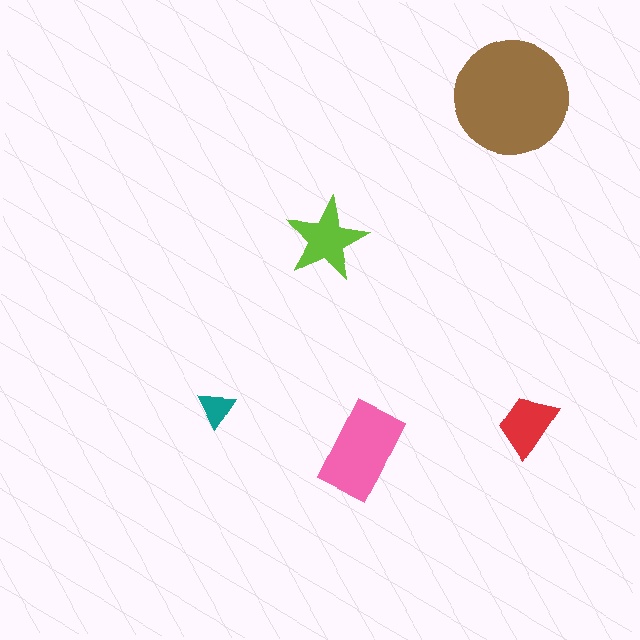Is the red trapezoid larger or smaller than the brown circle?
Smaller.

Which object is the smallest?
The teal triangle.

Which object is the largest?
The brown circle.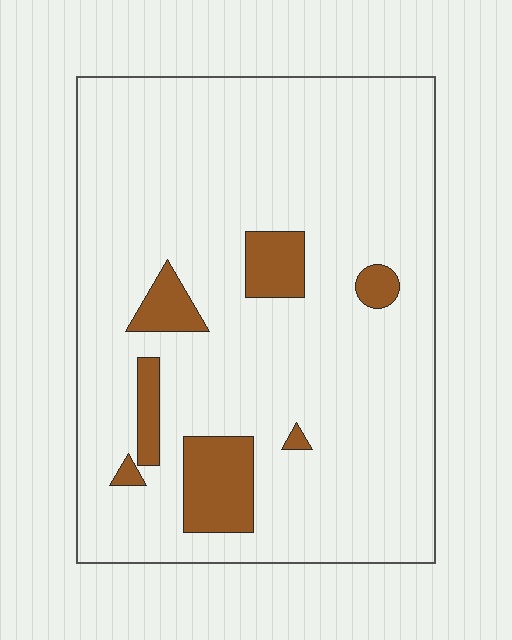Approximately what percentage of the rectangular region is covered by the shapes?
Approximately 10%.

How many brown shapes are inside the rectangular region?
7.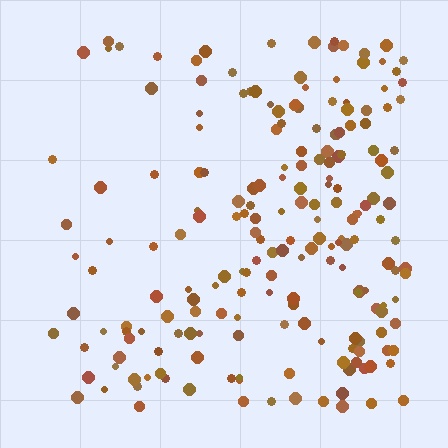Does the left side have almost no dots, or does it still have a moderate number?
Still a moderate number, just noticeably fewer than the right.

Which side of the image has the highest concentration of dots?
The right.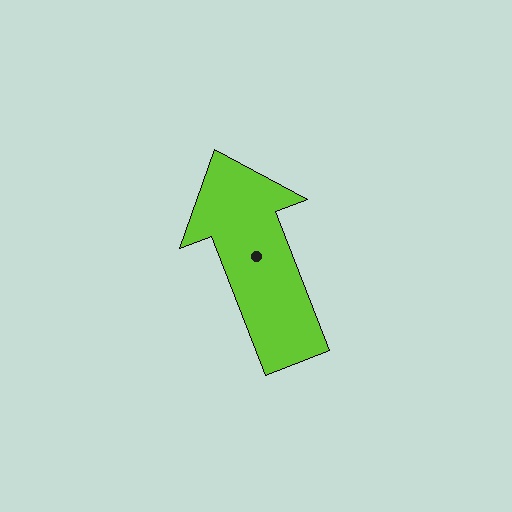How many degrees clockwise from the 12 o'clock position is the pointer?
Approximately 339 degrees.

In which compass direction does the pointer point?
North.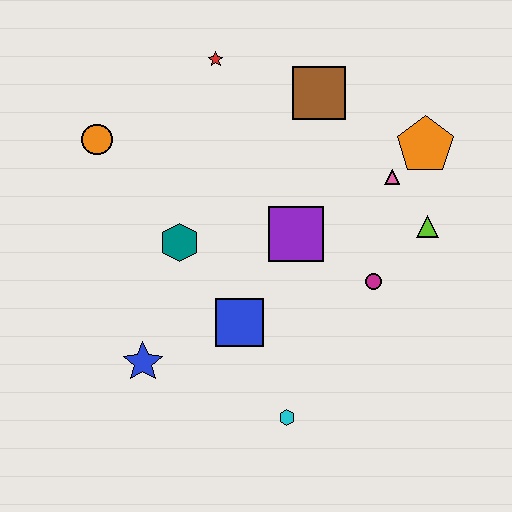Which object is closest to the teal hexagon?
The blue square is closest to the teal hexagon.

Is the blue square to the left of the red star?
No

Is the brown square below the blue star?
No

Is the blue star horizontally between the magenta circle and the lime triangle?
No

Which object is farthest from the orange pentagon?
The blue star is farthest from the orange pentagon.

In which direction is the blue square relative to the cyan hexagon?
The blue square is above the cyan hexagon.